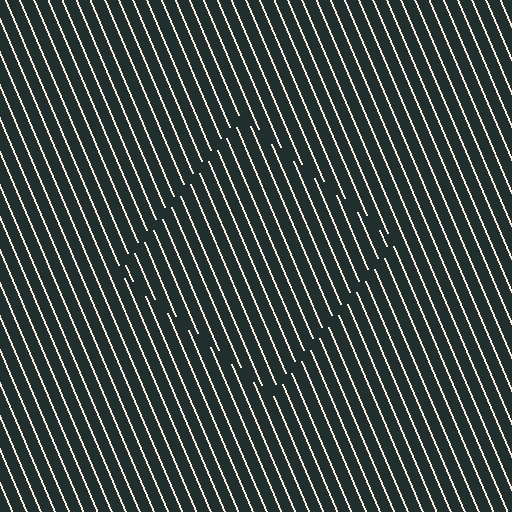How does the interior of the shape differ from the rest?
The interior of the shape contains the same grating, shifted by half a period — the contour is defined by the phase discontinuity where line-ends from the inner and outer gratings abut.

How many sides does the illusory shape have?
4 sides — the line-ends trace a square.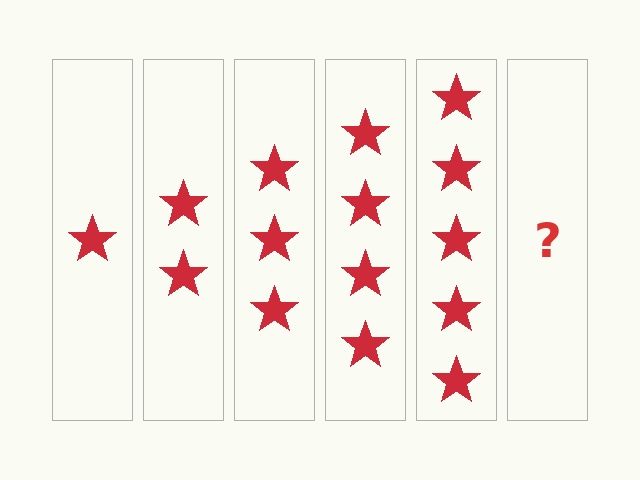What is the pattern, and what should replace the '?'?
The pattern is that each step adds one more star. The '?' should be 6 stars.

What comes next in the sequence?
The next element should be 6 stars.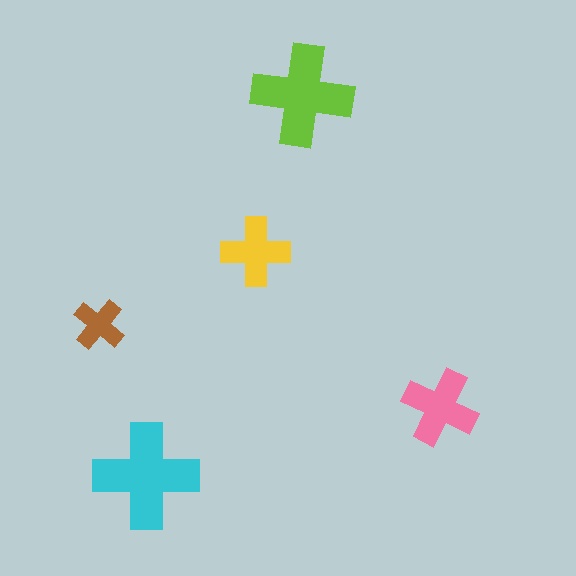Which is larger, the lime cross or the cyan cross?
The cyan one.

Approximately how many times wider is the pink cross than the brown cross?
About 1.5 times wider.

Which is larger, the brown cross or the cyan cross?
The cyan one.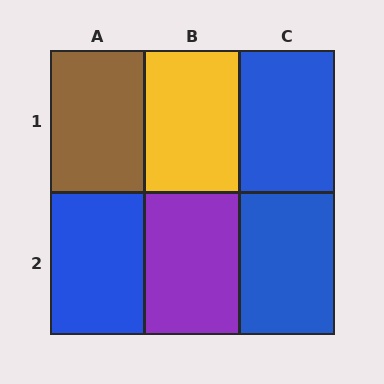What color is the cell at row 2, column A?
Blue.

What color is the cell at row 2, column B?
Purple.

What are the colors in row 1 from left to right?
Brown, yellow, blue.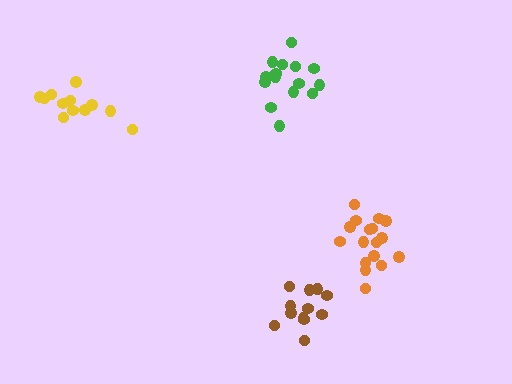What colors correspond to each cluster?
The clusters are colored: yellow, brown, green, orange.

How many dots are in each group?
Group 1: 13 dots, Group 2: 12 dots, Group 3: 15 dots, Group 4: 17 dots (57 total).